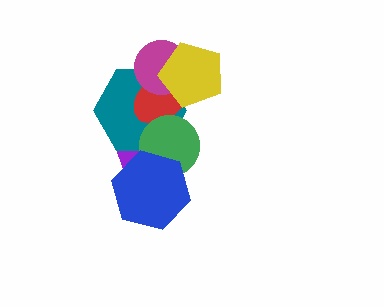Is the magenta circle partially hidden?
Yes, it is partially covered by another shape.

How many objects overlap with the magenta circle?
3 objects overlap with the magenta circle.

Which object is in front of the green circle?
The blue hexagon is in front of the green circle.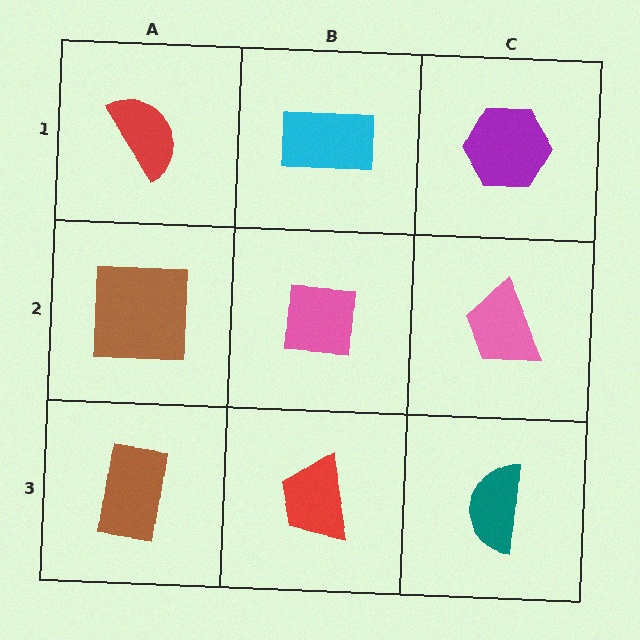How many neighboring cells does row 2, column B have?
4.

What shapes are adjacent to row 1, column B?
A pink square (row 2, column B), a red semicircle (row 1, column A), a purple hexagon (row 1, column C).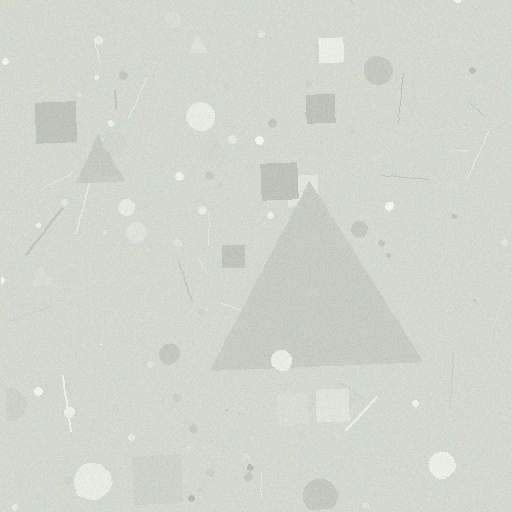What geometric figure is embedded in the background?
A triangle is embedded in the background.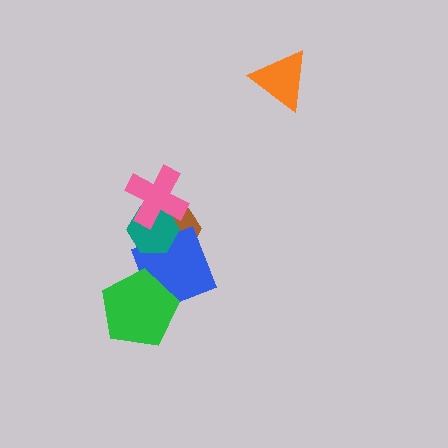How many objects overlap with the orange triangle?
0 objects overlap with the orange triangle.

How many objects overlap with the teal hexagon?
3 objects overlap with the teal hexagon.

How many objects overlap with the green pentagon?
1 object overlaps with the green pentagon.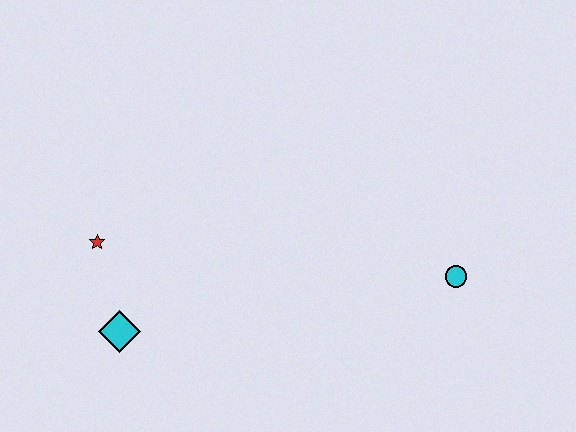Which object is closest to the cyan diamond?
The red star is closest to the cyan diamond.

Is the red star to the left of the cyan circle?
Yes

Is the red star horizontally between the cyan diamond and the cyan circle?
No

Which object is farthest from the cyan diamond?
The cyan circle is farthest from the cyan diamond.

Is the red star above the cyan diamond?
Yes